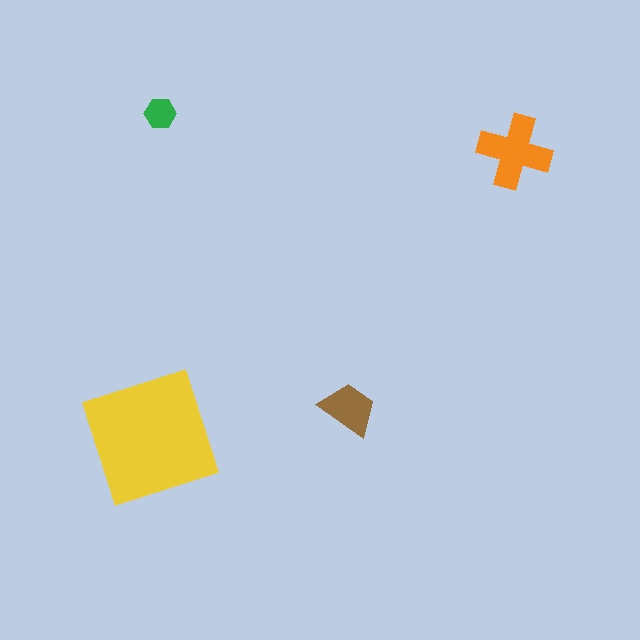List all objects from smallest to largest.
The green hexagon, the brown trapezoid, the orange cross, the yellow square.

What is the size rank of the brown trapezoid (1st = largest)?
3rd.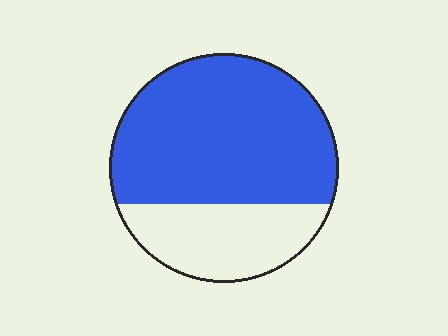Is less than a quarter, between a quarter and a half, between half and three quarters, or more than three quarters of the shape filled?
Between half and three quarters.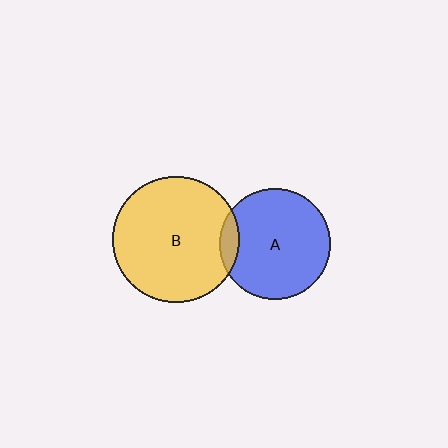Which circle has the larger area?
Circle B (yellow).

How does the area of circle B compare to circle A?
Approximately 1.3 times.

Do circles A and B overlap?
Yes.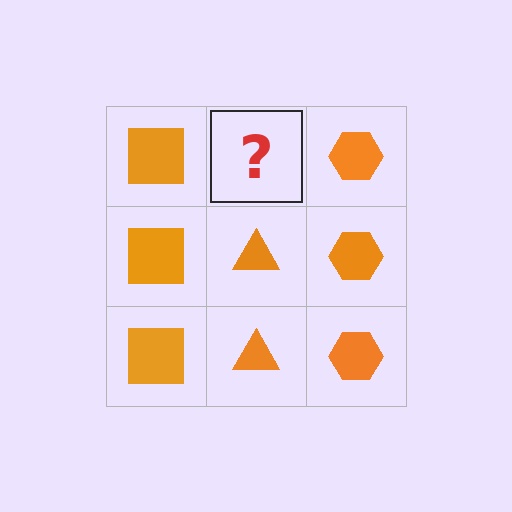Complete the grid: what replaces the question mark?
The question mark should be replaced with an orange triangle.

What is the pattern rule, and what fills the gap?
The rule is that each column has a consistent shape. The gap should be filled with an orange triangle.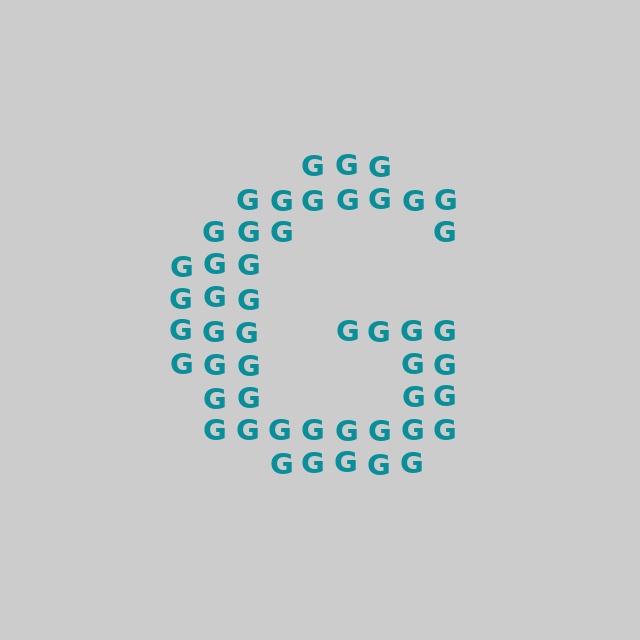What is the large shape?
The large shape is the letter G.